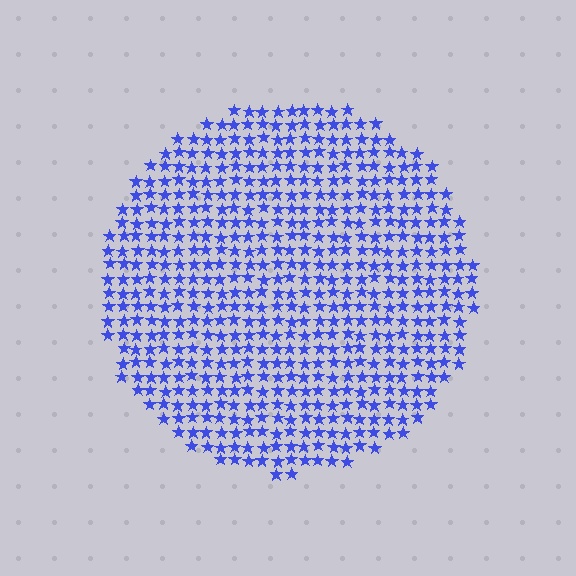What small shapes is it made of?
It is made of small stars.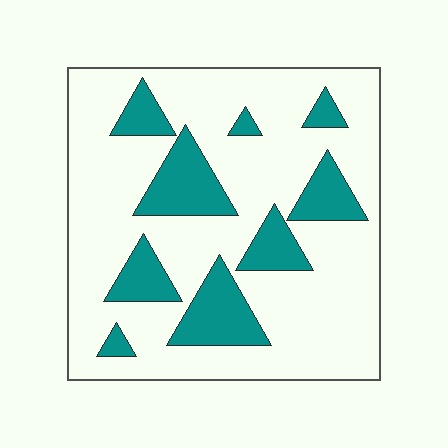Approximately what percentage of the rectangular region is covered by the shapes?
Approximately 25%.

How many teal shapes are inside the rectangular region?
9.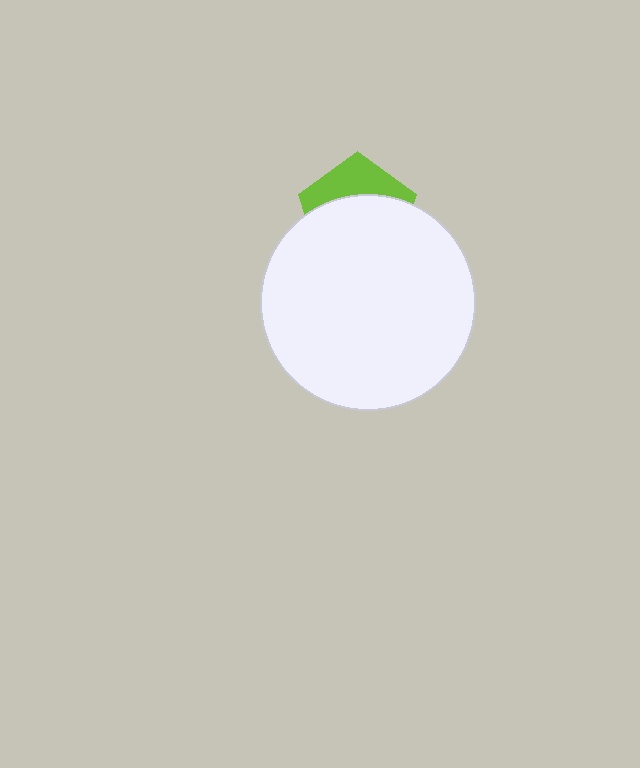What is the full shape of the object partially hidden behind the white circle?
The partially hidden object is a lime pentagon.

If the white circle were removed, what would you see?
You would see the complete lime pentagon.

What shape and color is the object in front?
The object in front is a white circle.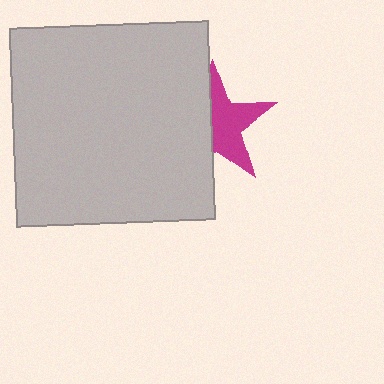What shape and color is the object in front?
The object in front is a light gray square.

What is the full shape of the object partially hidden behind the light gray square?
The partially hidden object is a magenta star.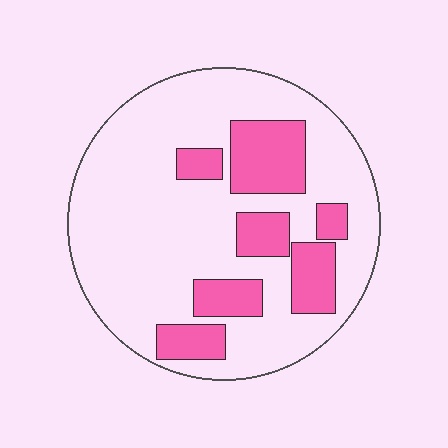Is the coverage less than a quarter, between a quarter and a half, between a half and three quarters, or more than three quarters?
Less than a quarter.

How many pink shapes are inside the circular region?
7.